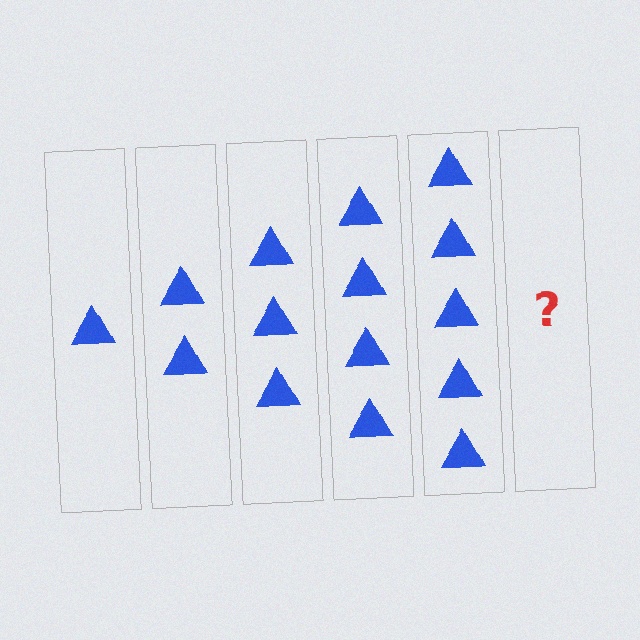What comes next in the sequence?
The next element should be 6 triangles.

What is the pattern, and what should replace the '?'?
The pattern is that each step adds one more triangle. The '?' should be 6 triangles.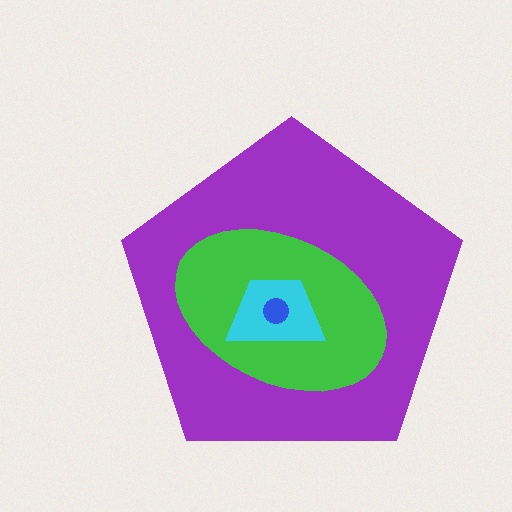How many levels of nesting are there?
4.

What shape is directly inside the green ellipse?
The cyan trapezoid.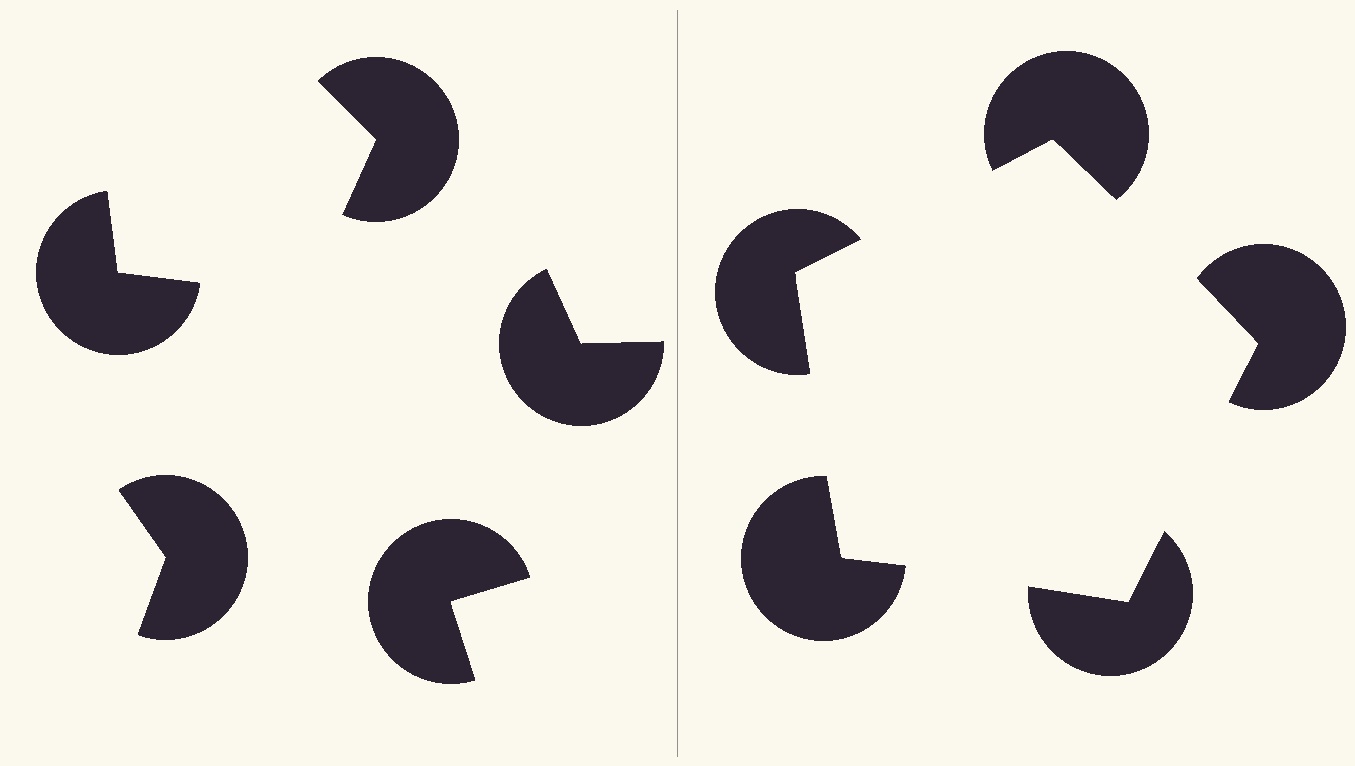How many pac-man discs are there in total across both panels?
10 — 5 on each side.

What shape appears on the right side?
An illusory pentagon.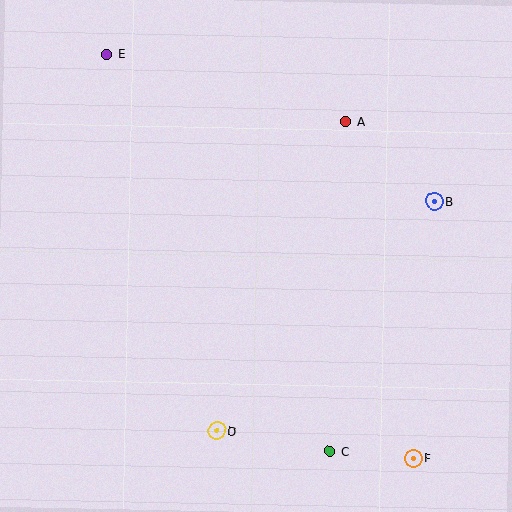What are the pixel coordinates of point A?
Point A is at (345, 121).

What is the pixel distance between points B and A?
The distance between B and A is 120 pixels.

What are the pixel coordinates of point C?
Point C is at (330, 451).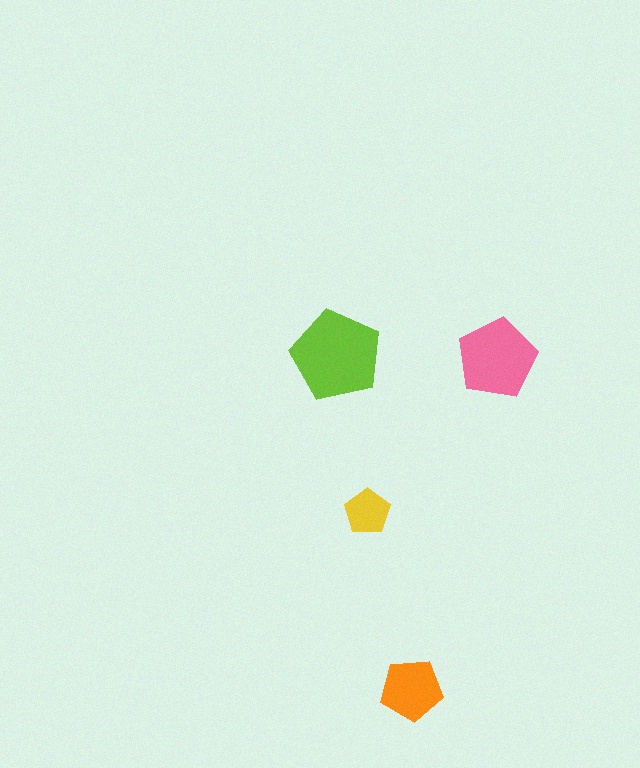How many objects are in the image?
There are 4 objects in the image.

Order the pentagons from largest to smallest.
the lime one, the pink one, the orange one, the yellow one.